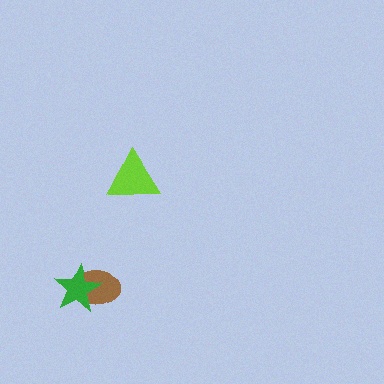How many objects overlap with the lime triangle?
0 objects overlap with the lime triangle.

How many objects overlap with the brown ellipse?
1 object overlaps with the brown ellipse.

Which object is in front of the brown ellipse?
The green star is in front of the brown ellipse.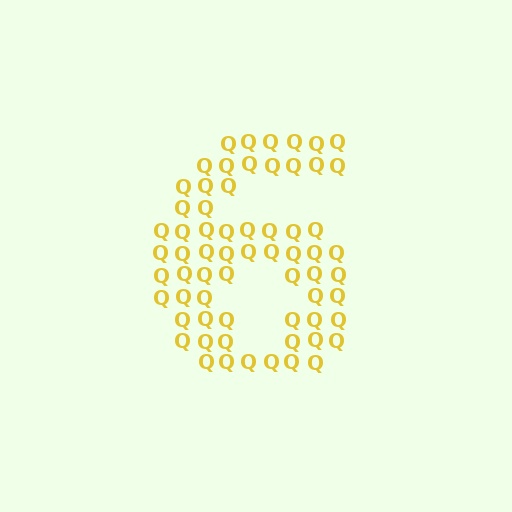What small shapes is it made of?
It is made of small letter Q's.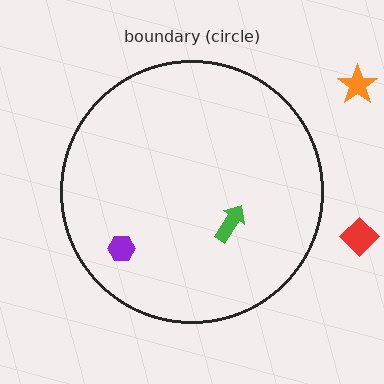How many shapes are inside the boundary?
2 inside, 2 outside.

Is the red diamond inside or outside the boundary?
Outside.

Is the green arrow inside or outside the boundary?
Inside.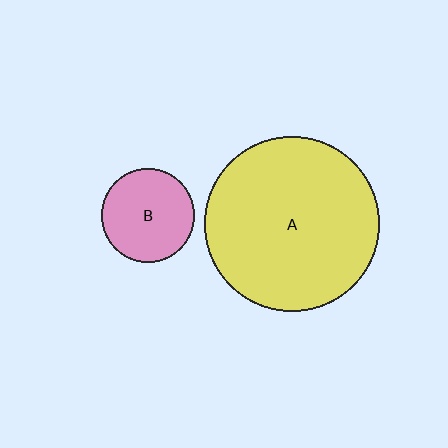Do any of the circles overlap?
No, none of the circles overlap.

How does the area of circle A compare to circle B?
Approximately 3.5 times.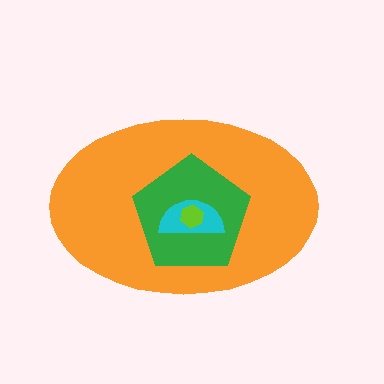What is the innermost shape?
The lime hexagon.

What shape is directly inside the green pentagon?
The cyan semicircle.